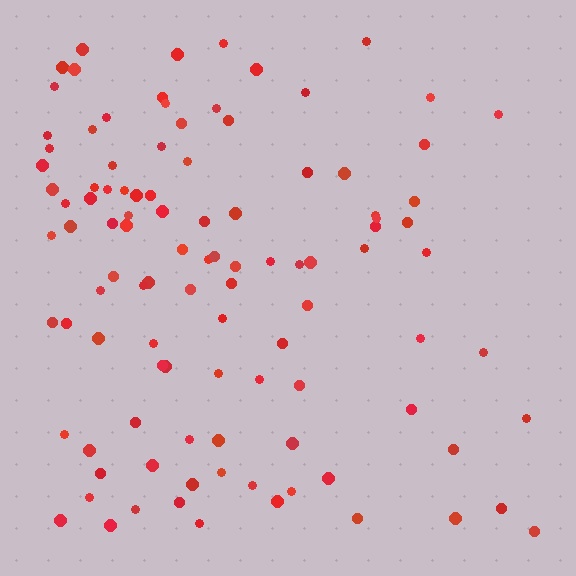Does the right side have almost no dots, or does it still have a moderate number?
Still a moderate number, just noticeably fewer than the left.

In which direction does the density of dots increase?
From right to left, with the left side densest.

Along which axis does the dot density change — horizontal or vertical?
Horizontal.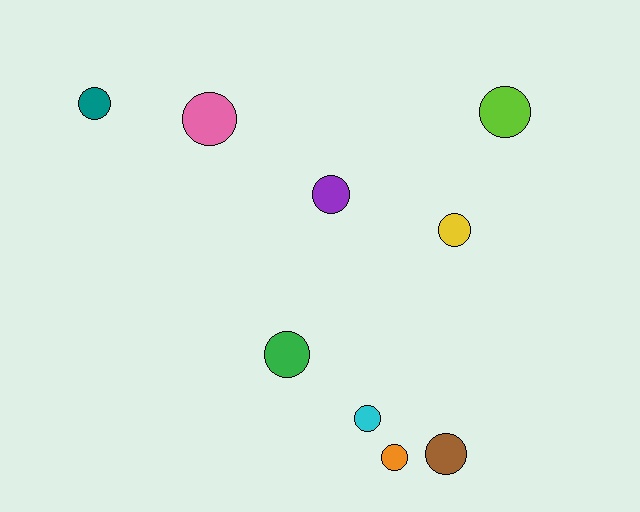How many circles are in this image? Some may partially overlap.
There are 9 circles.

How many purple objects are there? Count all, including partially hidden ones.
There is 1 purple object.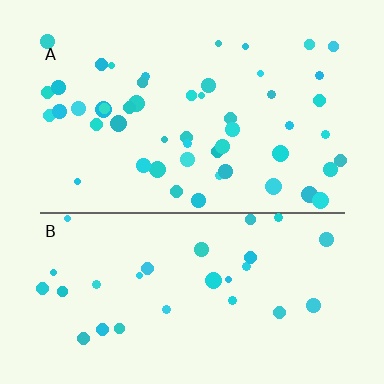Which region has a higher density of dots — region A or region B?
A (the top).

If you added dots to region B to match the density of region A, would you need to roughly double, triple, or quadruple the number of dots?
Approximately double.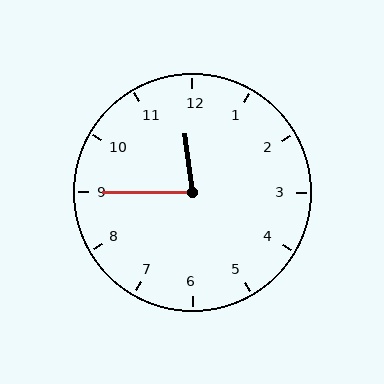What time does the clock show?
11:45.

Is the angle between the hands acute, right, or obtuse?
It is acute.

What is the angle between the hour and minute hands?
Approximately 82 degrees.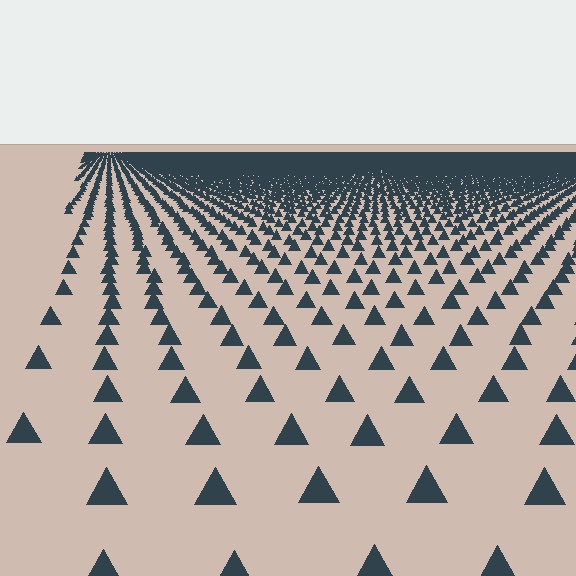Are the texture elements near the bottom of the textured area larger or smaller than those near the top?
Larger. Near the bottom, elements are closer to the viewer and appear at a bigger on-screen size.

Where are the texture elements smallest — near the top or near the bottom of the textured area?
Near the top.